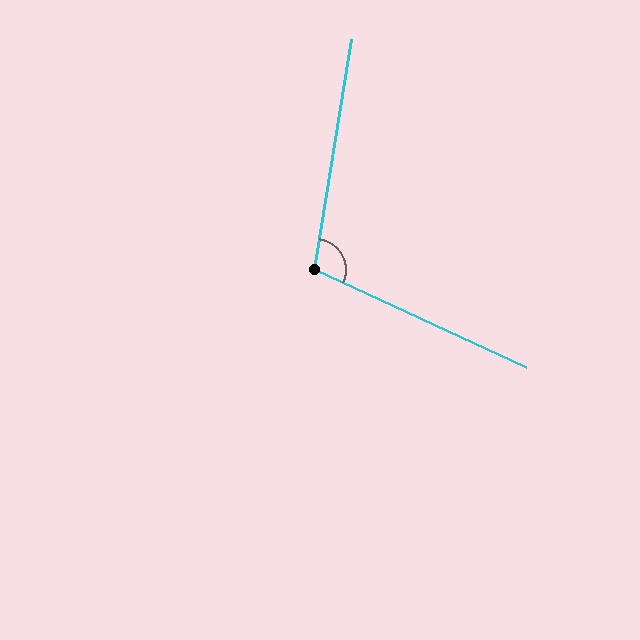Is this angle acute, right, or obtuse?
It is obtuse.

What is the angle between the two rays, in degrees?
Approximately 106 degrees.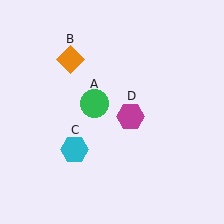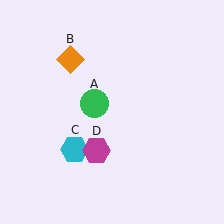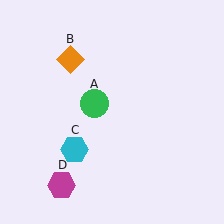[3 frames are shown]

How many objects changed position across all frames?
1 object changed position: magenta hexagon (object D).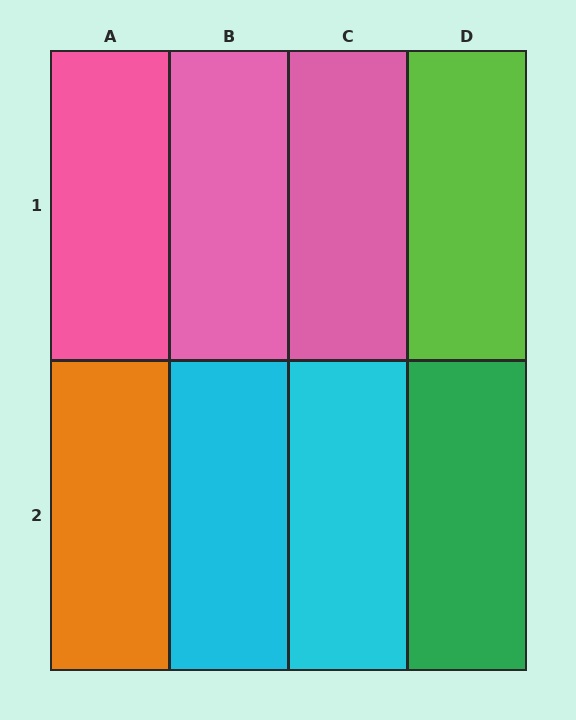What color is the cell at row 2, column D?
Green.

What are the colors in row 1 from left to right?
Pink, pink, pink, lime.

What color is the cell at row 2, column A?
Orange.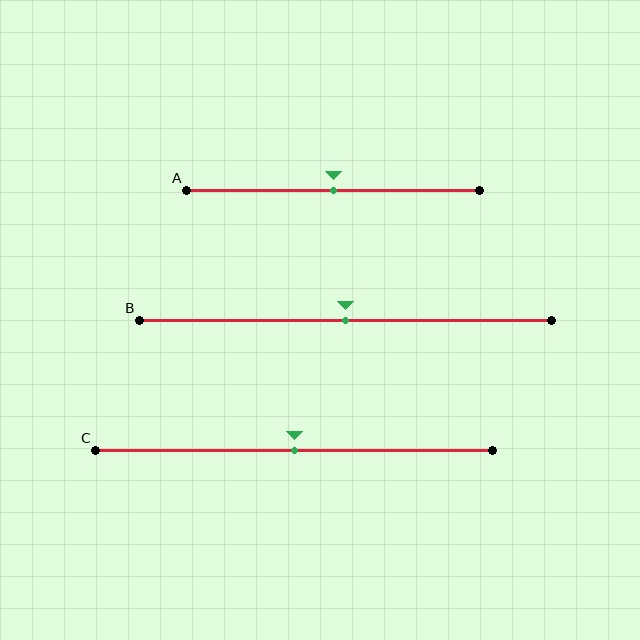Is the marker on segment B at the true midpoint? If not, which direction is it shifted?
Yes, the marker on segment B is at the true midpoint.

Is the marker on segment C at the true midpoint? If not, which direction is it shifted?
Yes, the marker on segment C is at the true midpoint.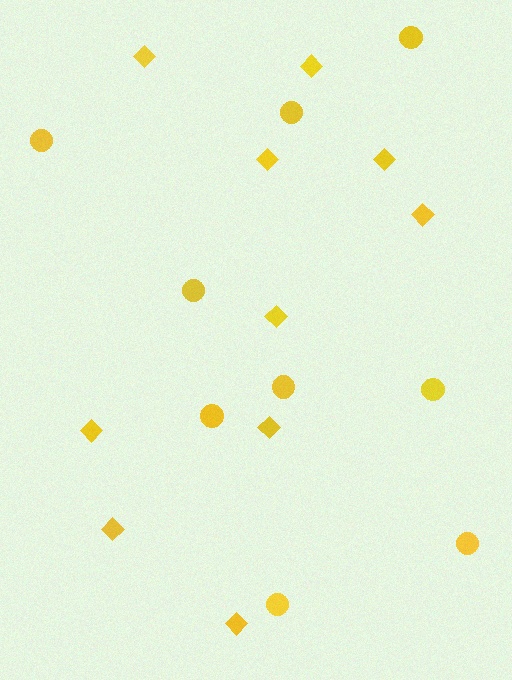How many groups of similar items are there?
There are 2 groups: one group of circles (9) and one group of diamonds (10).